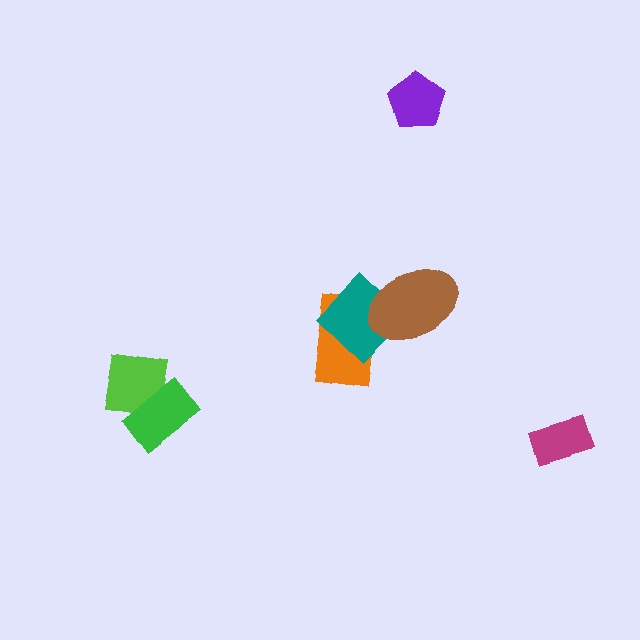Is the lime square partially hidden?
Yes, it is partially covered by another shape.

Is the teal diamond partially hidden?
Yes, it is partially covered by another shape.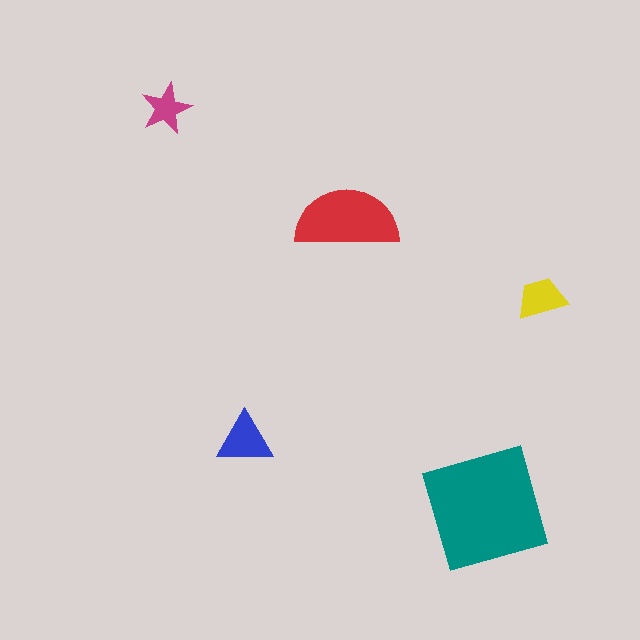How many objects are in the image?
There are 5 objects in the image.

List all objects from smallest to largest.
The magenta star, the yellow trapezoid, the blue triangle, the red semicircle, the teal square.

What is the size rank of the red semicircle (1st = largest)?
2nd.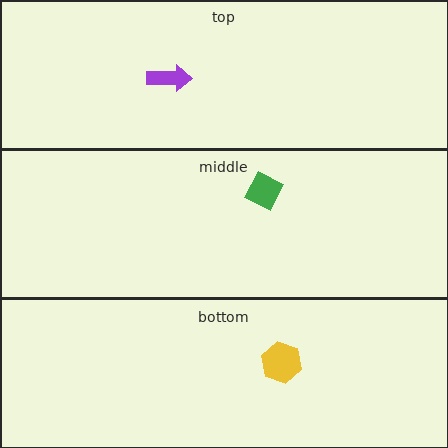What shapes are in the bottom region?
The yellow hexagon.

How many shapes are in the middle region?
1.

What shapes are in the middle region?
The green diamond.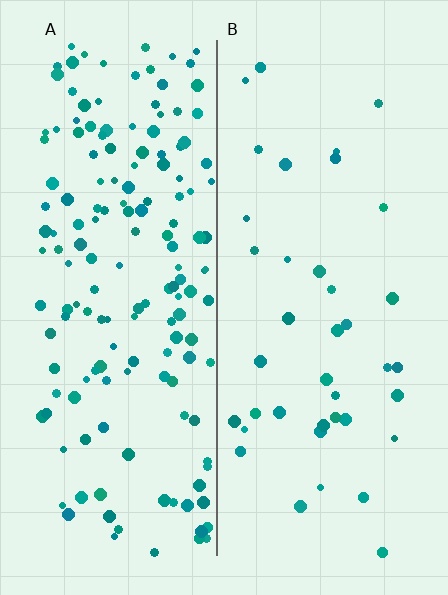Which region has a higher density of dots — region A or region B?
A (the left).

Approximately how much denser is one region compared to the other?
Approximately 4.1× — region A over region B.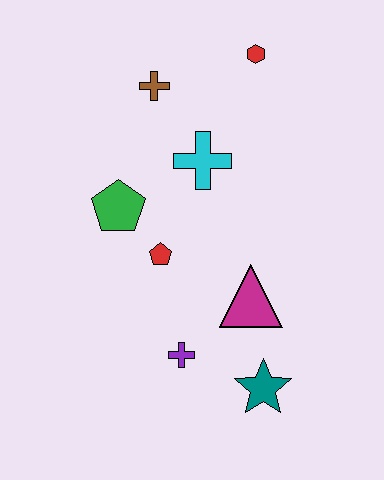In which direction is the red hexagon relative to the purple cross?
The red hexagon is above the purple cross.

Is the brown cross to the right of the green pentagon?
Yes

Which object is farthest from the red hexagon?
The teal star is farthest from the red hexagon.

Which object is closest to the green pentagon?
The red pentagon is closest to the green pentagon.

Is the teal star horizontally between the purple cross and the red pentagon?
No